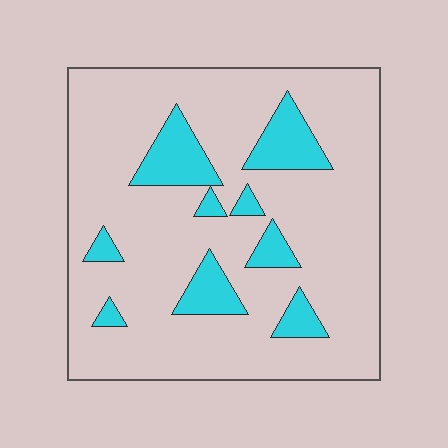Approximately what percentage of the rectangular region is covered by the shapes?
Approximately 15%.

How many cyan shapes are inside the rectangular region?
9.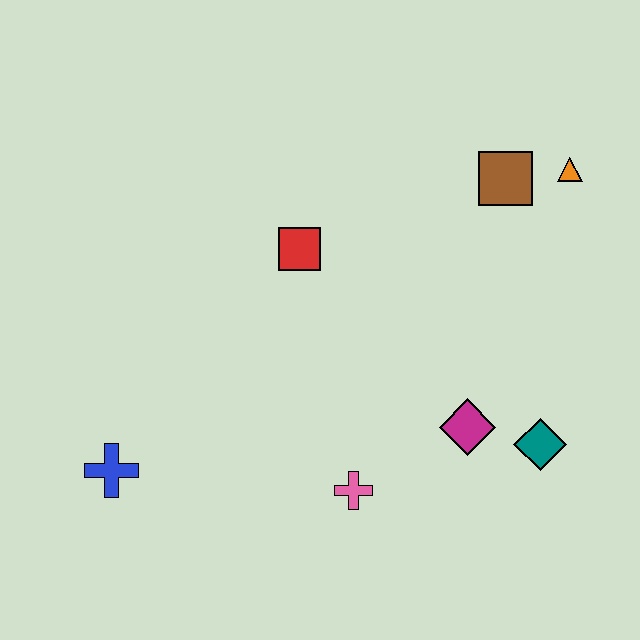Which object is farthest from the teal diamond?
The blue cross is farthest from the teal diamond.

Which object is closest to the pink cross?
The magenta diamond is closest to the pink cross.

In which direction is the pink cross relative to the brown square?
The pink cross is below the brown square.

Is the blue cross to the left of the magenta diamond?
Yes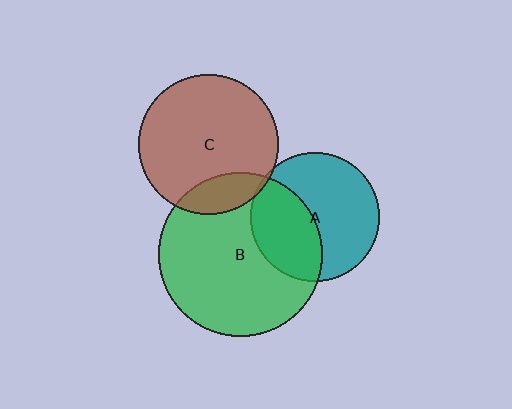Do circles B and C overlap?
Yes.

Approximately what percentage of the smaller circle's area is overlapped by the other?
Approximately 15%.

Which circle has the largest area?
Circle B (green).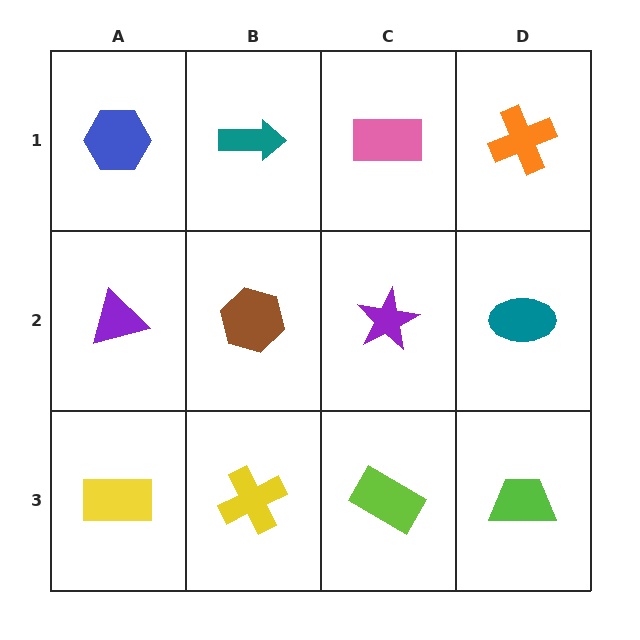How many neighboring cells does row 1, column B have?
3.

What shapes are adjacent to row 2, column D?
An orange cross (row 1, column D), a lime trapezoid (row 3, column D), a purple star (row 2, column C).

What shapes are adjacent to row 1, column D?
A teal ellipse (row 2, column D), a pink rectangle (row 1, column C).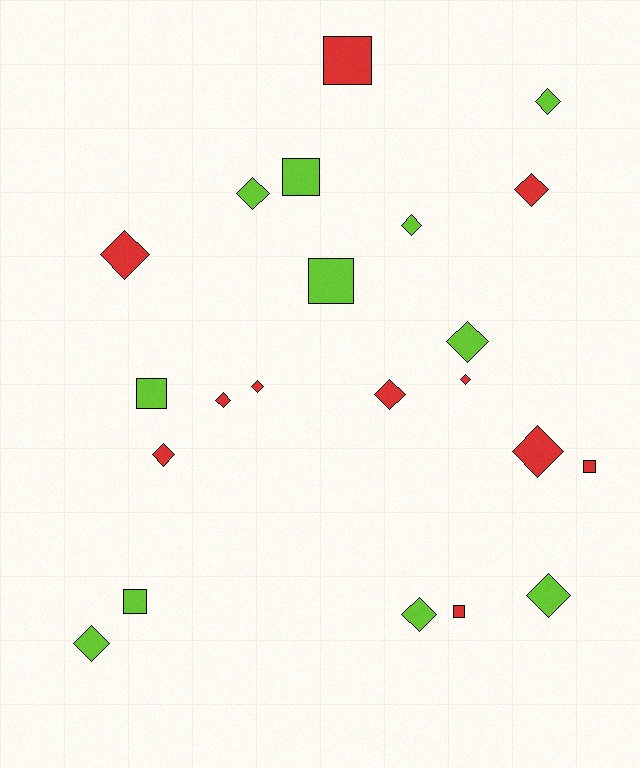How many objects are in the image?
There are 22 objects.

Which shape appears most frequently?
Diamond, with 15 objects.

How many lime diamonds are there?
There are 7 lime diamonds.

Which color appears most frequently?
Red, with 11 objects.